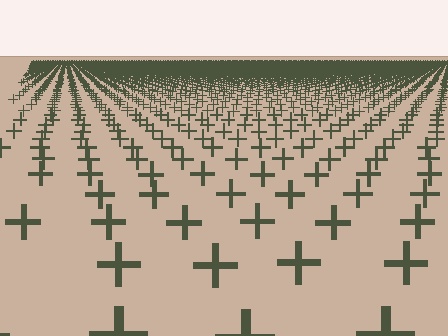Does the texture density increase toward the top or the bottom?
Density increases toward the top.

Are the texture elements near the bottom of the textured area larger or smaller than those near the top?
Larger. Near the bottom, elements are closer to the viewer and appear at a bigger on-screen size.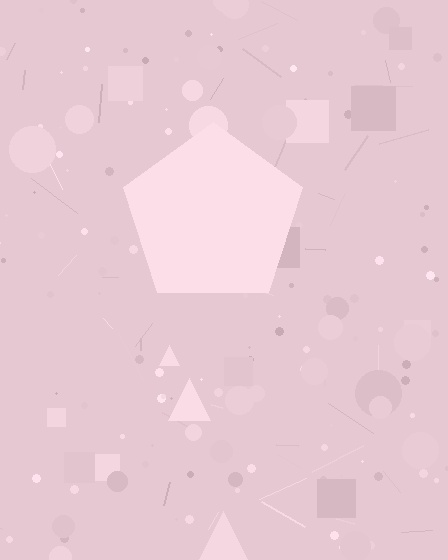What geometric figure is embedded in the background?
A pentagon is embedded in the background.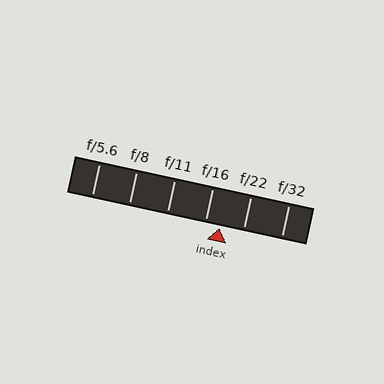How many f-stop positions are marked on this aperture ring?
There are 6 f-stop positions marked.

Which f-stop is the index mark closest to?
The index mark is closest to f/16.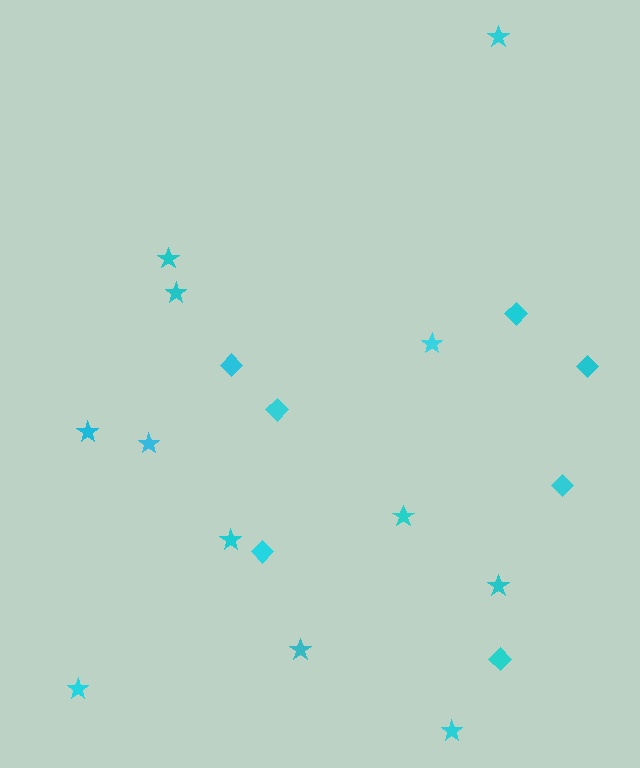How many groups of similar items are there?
There are 2 groups: one group of stars (12) and one group of diamonds (7).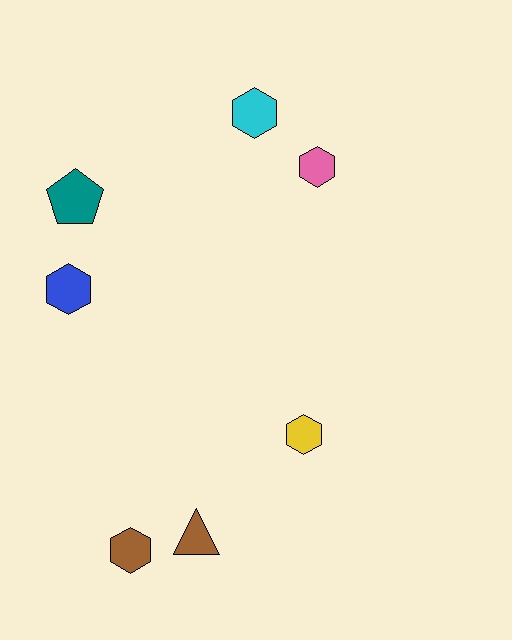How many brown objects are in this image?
There are 2 brown objects.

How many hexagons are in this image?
There are 5 hexagons.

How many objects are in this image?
There are 7 objects.